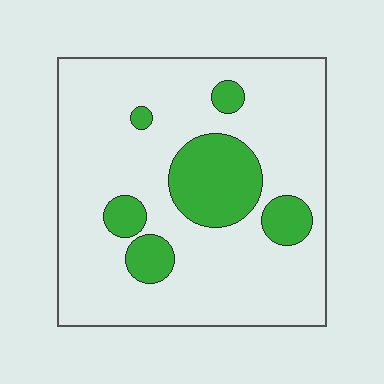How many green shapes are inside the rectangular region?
6.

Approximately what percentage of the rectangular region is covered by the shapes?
Approximately 20%.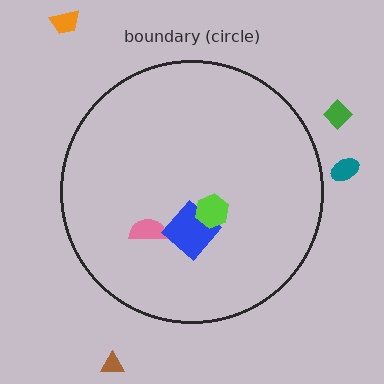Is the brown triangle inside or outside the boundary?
Outside.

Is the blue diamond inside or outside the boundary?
Inside.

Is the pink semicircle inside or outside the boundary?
Inside.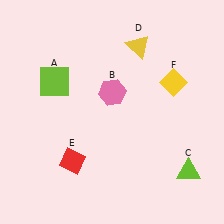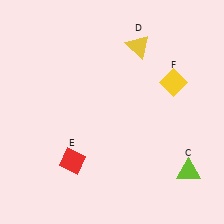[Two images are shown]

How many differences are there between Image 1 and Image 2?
There are 2 differences between the two images.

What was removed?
The pink hexagon (B), the lime square (A) were removed in Image 2.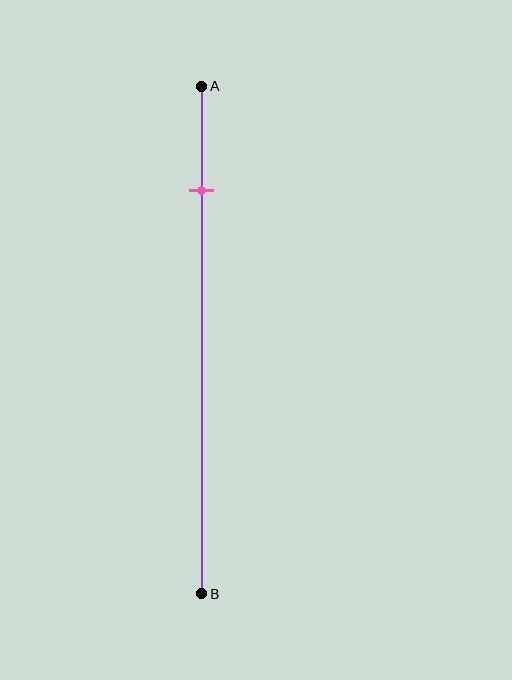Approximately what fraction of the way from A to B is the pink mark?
The pink mark is approximately 20% of the way from A to B.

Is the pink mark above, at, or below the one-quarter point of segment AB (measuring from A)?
The pink mark is above the one-quarter point of segment AB.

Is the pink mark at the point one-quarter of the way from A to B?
No, the mark is at about 20% from A, not at the 25% one-quarter point.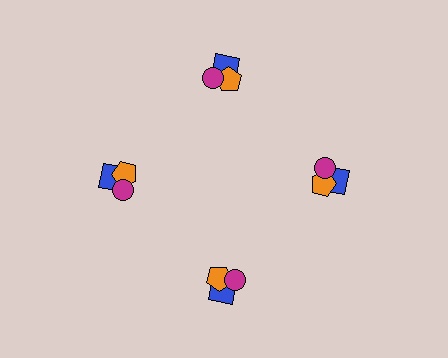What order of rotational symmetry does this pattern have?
This pattern has 4-fold rotational symmetry.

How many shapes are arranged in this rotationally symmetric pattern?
There are 12 shapes, arranged in 4 groups of 3.